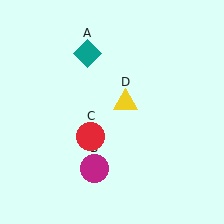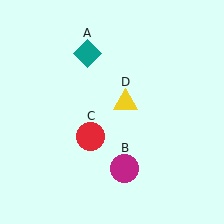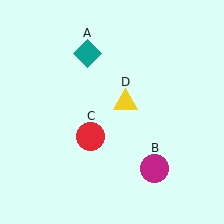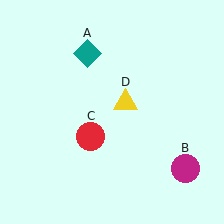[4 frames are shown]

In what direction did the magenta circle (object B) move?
The magenta circle (object B) moved right.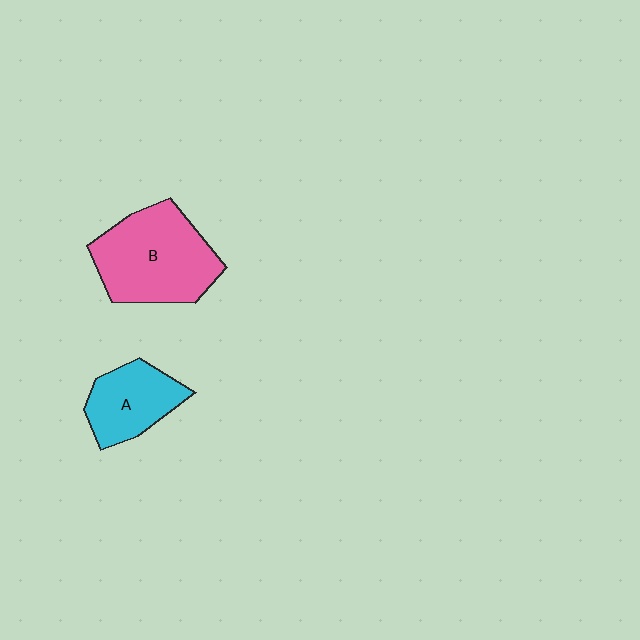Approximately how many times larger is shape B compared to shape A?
Approximately 1.7 times.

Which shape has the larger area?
Shape B (pink).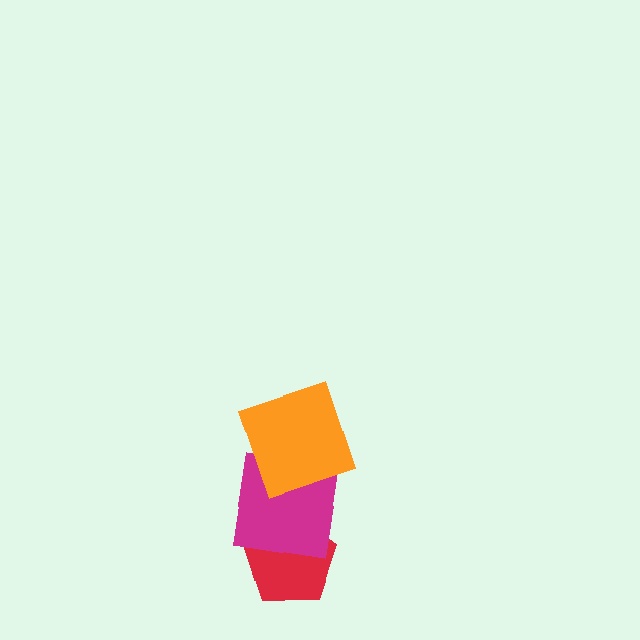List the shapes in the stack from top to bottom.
From top to bottom: the orange square, the magenta square, the red pentagon.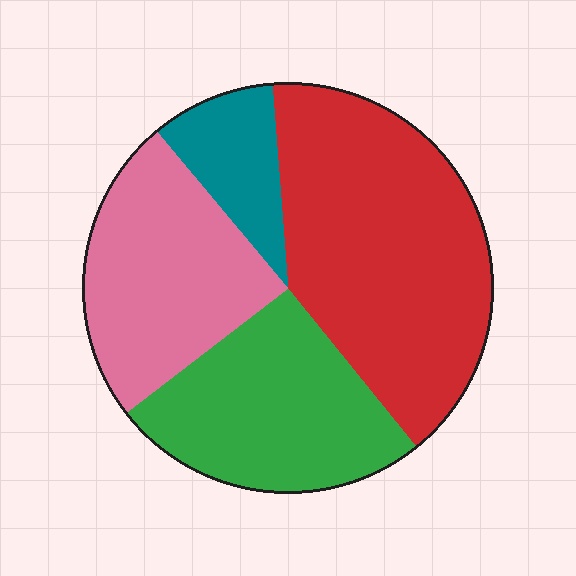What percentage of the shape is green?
Green takes up about one quarter (1/4) of the shape.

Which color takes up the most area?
Red, at roughly 40%.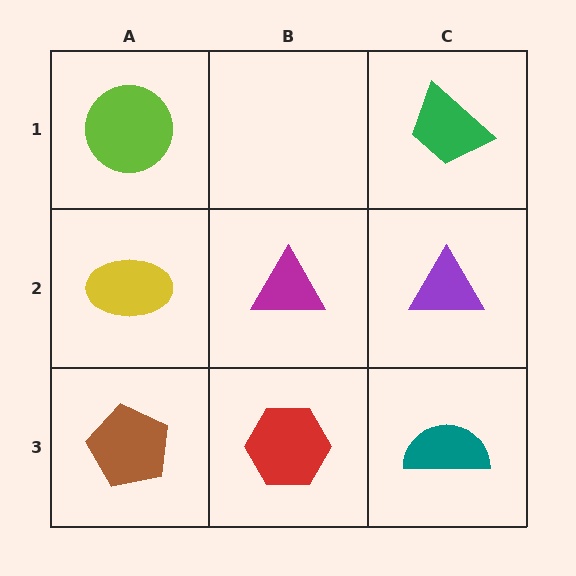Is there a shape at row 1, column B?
No, that cell is empty.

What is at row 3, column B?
A red hexagon.